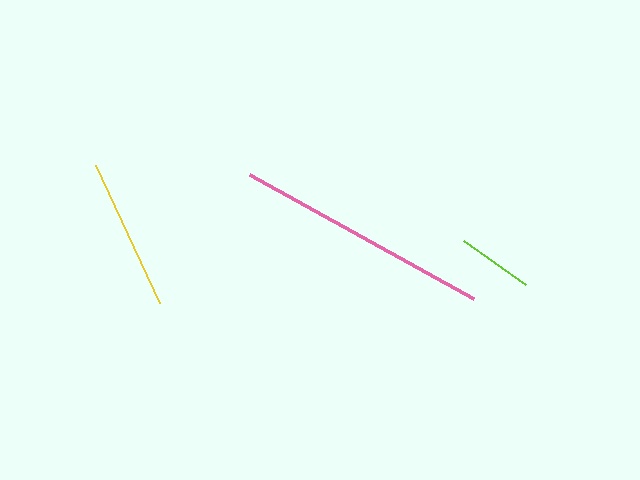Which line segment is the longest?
The pink line is the longest at approximately 256 pixels.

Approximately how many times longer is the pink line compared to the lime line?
The pink line is approximately 3.4 times the length of the lime line.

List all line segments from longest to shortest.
From longest to shortest: pink, yellow, lime.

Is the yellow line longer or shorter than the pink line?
The pink line is longer than the yellow line.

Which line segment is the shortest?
The lime line is the shortest at approximately 76 pixels.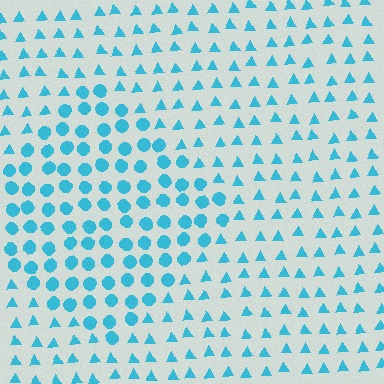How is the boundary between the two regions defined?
The boundary is defined by a change in element shape: circles inside vs. triangles outside. All elements share the same color and spacing.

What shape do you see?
I see a diamond.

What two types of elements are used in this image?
The image uses circles inside the diamond region and triangles outside it.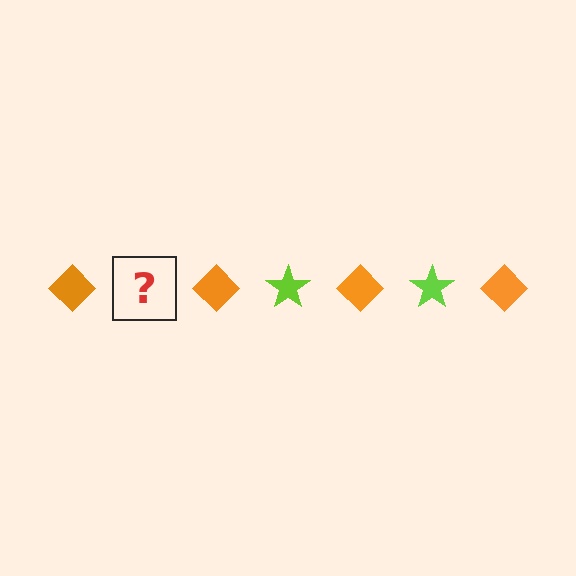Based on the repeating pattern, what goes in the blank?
The blank should be a lime star.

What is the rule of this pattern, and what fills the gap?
The rule is that the pattern alternates between orange diamond and lime star. The gap should be filled with a lime star.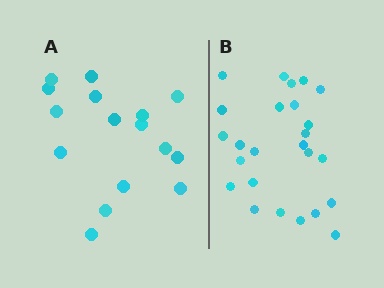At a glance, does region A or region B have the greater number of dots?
Region B (the right region) has more dots.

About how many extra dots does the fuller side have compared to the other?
Region B has roughly 8 or so more dots than region A.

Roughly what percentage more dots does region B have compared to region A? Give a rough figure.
About 55% more.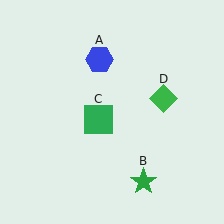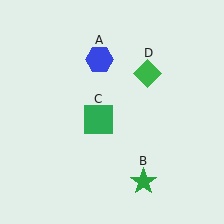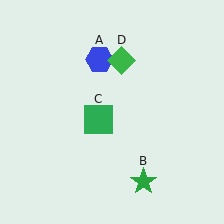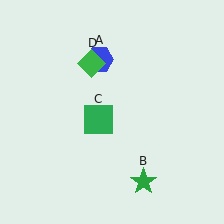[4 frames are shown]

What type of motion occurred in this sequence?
The green diamond (object D) rotated counterclockwise around the center of the scene.